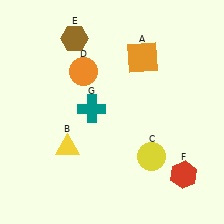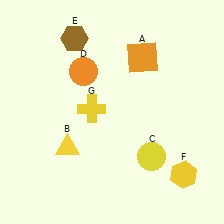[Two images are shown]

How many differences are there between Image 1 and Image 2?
There are 2 differences between the two images.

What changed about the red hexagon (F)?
In Image 1, F is red. In Image 2, it changed to yellow.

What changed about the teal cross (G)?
In Image 1, G is teal. In Image 2, it changed to yellow.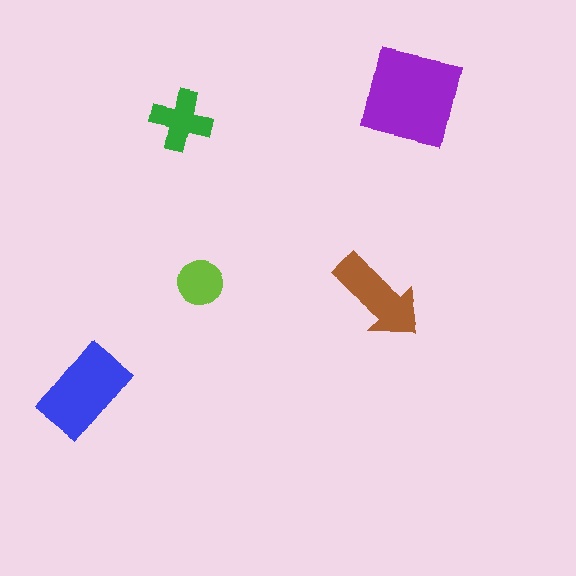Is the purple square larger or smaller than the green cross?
Larger.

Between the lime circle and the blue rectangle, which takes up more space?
The blue rectangle.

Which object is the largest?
The purple square.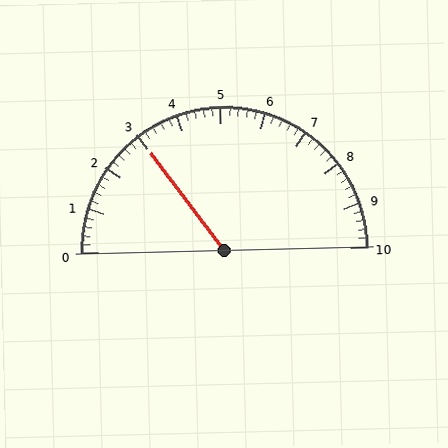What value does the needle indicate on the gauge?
The needle indicates approximately 3.0.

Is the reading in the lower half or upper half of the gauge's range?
The reading is in the lower half of the range (0 to 10).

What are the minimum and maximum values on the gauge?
The gauge ranges from 0 to 10.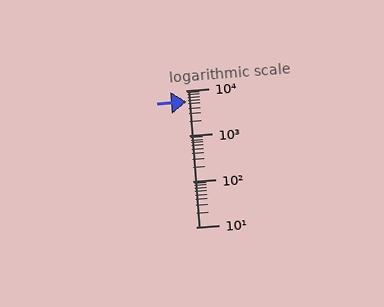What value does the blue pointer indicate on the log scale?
The pointer indicates approximately 5500.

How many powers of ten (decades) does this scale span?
The scale spans 3 decades, from 10 to 10000.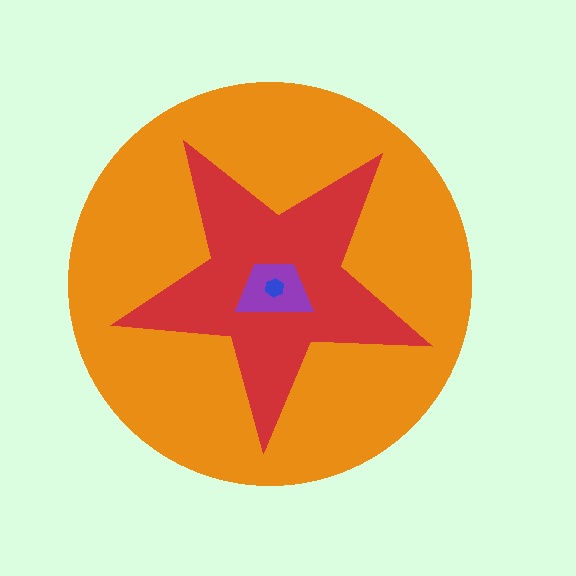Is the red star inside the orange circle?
Yes.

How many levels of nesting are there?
4.